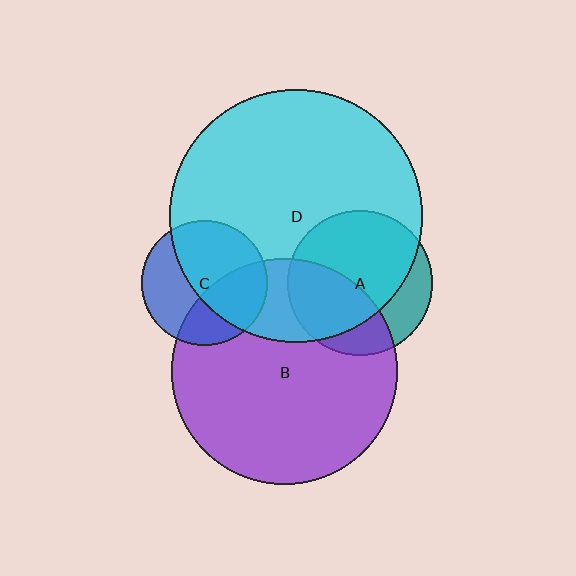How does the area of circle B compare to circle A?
Approximately 2.4 times.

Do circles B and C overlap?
Yes.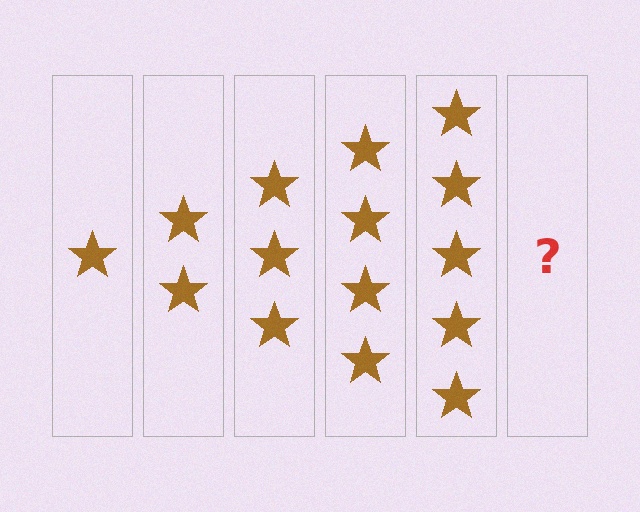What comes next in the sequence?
The next element should be 6 stars.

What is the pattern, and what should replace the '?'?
The pattern is that each step adds one more star. The '?' should be 6 stars.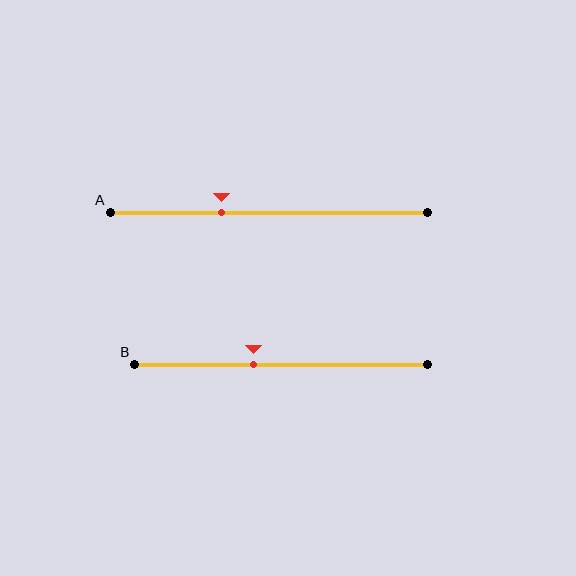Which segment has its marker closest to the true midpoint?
Segment B has its marker closest to the true midpoint.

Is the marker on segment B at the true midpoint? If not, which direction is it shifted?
No, the marker on segment B is shifted to the left by about 9% of the segment length.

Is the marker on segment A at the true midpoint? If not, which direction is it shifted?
No, the marker on segment A is shifted to the left by about 15% of the segment length.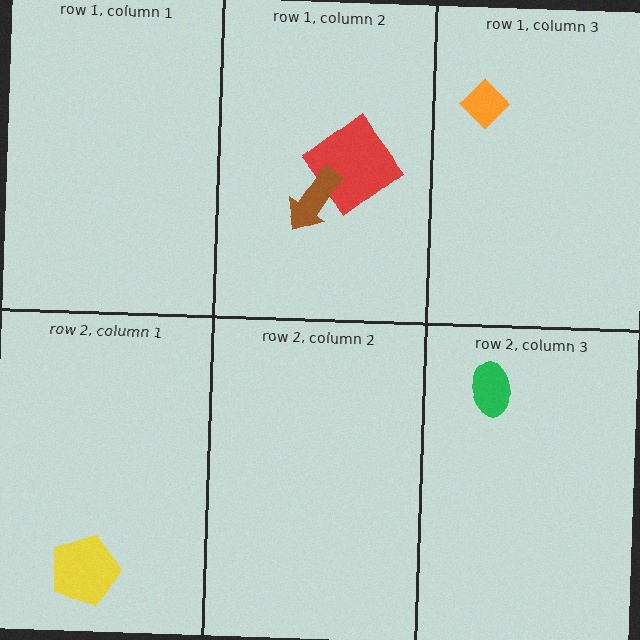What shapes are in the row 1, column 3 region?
The orange diamond.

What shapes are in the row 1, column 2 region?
The red diamond, the brown arrow.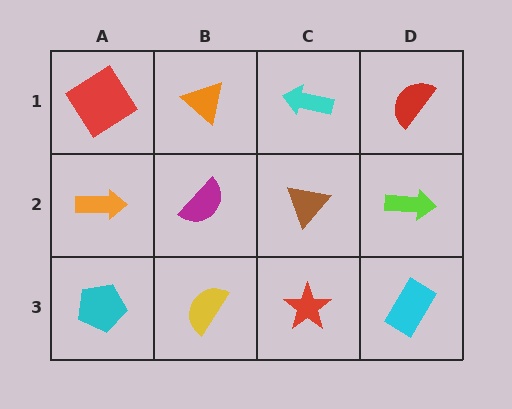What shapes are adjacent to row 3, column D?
A lime arrow (row 2, column D), a red star (row 3, column C).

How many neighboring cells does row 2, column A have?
3.